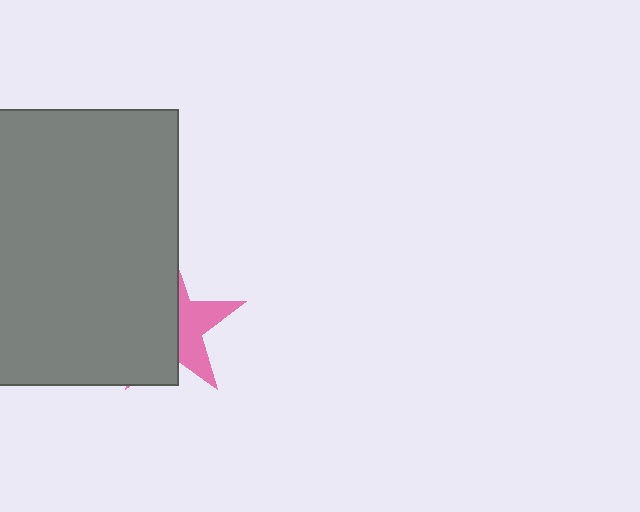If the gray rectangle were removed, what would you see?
You would see the complete pink star.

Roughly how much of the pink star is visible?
A small part of it is visible (roughly 39%).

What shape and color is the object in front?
The object in front is a gray rectangle.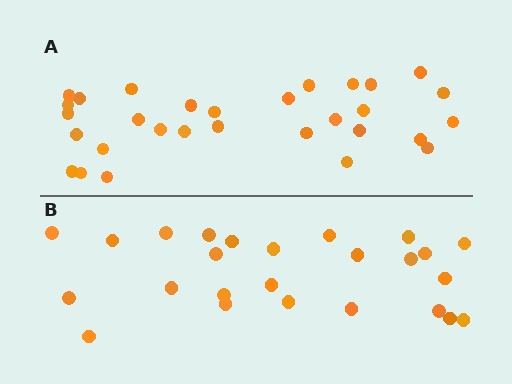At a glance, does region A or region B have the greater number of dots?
Region A (the top region) has more dots.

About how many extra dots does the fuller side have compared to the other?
Region A has about 5 more dots than region B.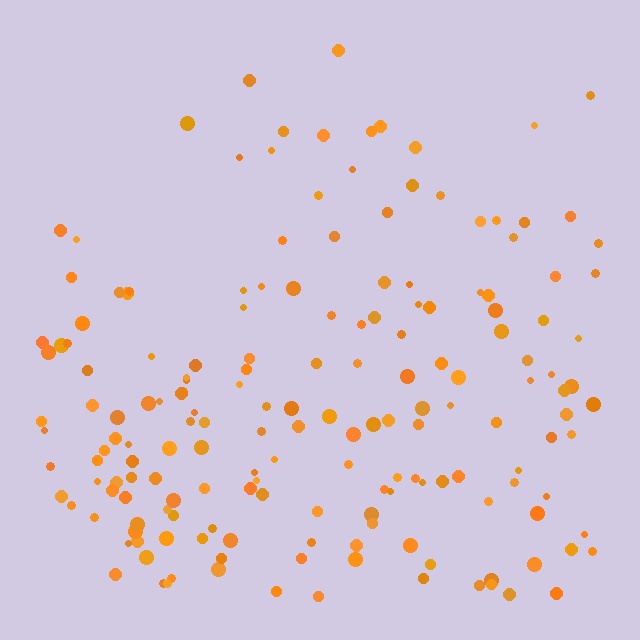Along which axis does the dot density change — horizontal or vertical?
Vertical.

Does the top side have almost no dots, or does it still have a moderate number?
Still a moderate number, just noticeably fewer than the bottom.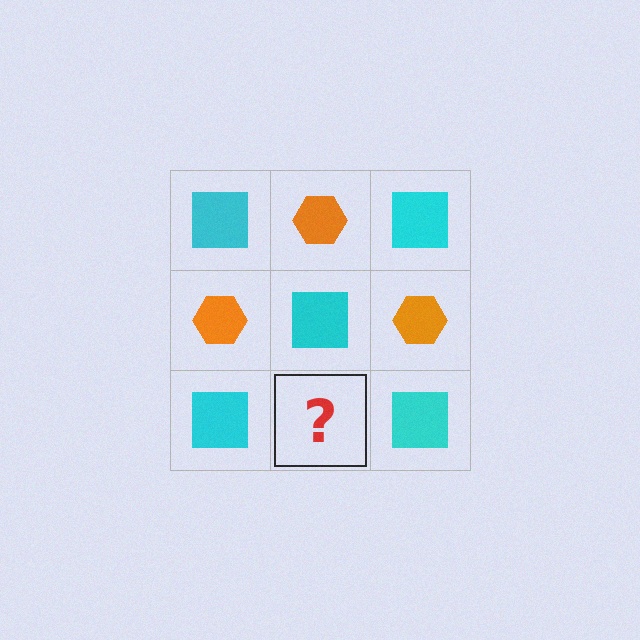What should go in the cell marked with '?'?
The missing cell should contain an orange hexagon.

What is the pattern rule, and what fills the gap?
The rule is that it alternates cyan square and orange hexagon in a checkerboard pattern. The gap should be filled with an orange hexagon.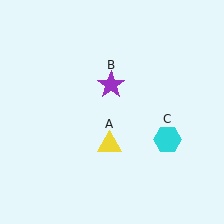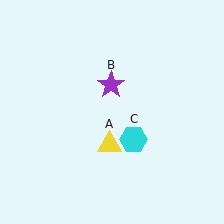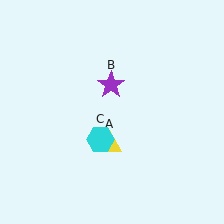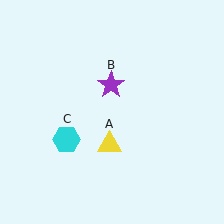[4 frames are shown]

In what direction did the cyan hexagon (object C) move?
The cyan hexagon (object C) moved left.